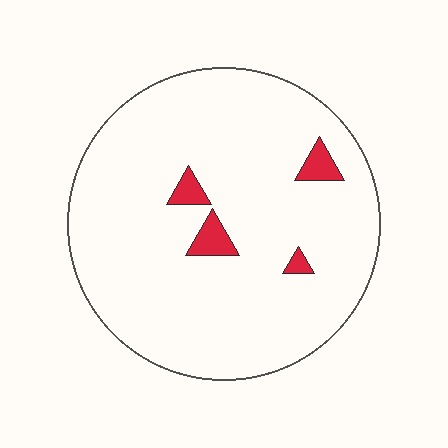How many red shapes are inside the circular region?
4.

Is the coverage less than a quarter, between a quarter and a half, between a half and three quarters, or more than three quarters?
Less than a quarter.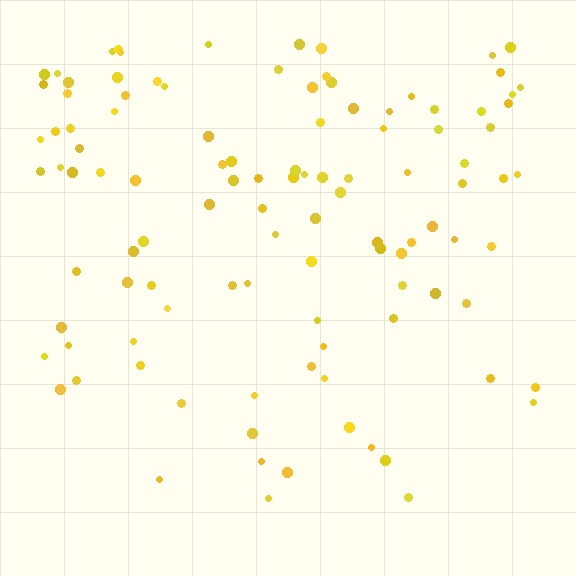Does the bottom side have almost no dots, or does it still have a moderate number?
Still a moderate number, just noticeably fewer than the top.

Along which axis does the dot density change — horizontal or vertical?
Vertical.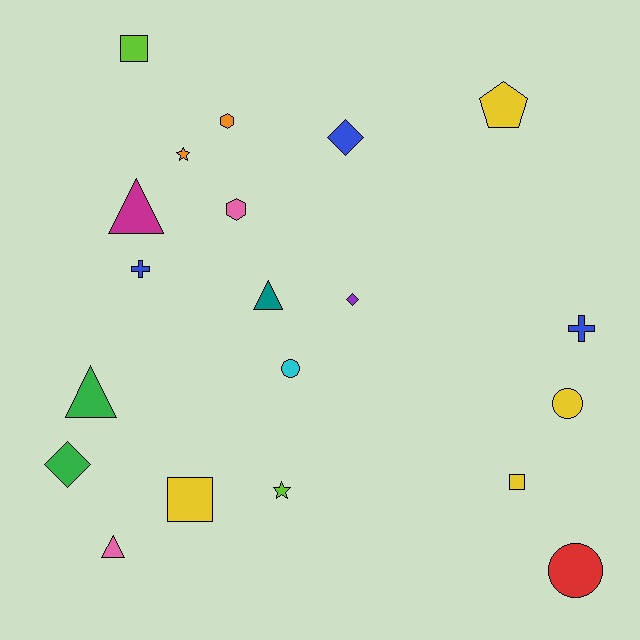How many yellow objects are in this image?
There are 4 yellow objects.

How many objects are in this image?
There are 20 objects.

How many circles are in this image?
There are 3 circles.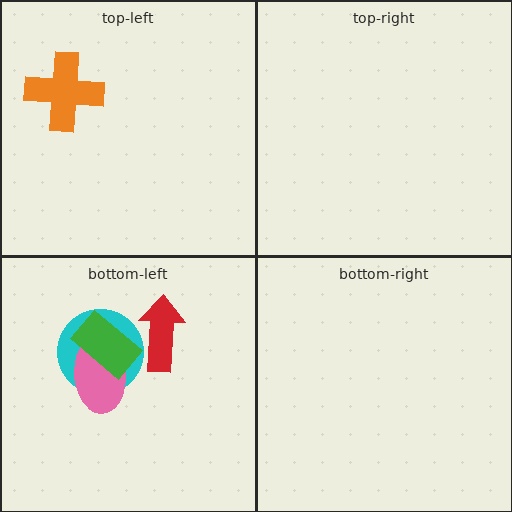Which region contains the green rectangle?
The bottom-left region.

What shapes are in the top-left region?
The orange cross.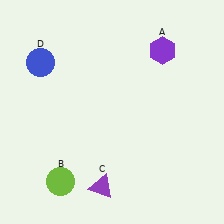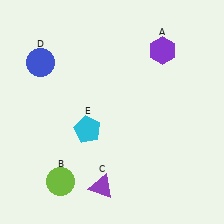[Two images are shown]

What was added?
A cyan pentagon (E) was added in Image 2.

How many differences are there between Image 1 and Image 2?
There is 1 difference between the two images.